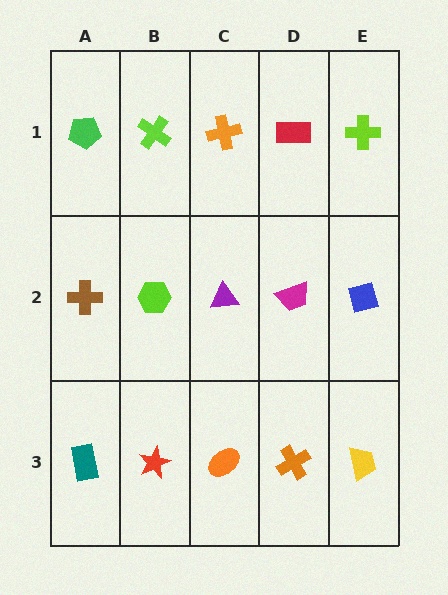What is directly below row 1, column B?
A lime hexagon.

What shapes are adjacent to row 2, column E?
A lime cross (row 1, column E), a yellow trapezoid (row 3, column E), a magenta trapezoid (row 2, column D).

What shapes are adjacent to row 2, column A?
A green pentagon (row 1, column A), a teal rectangle (row 3, column A), a lime hexagon (row 2, column B).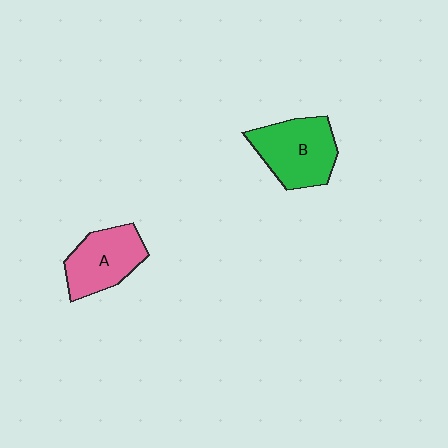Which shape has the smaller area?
Shape A (pink).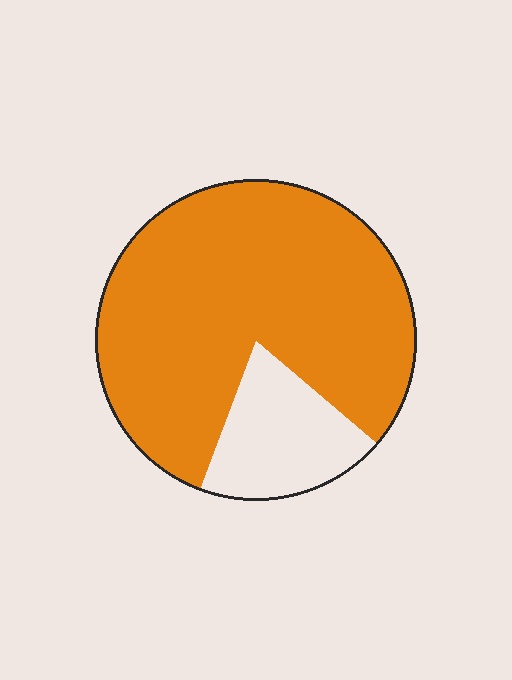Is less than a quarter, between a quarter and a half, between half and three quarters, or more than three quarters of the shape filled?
More than three quarters.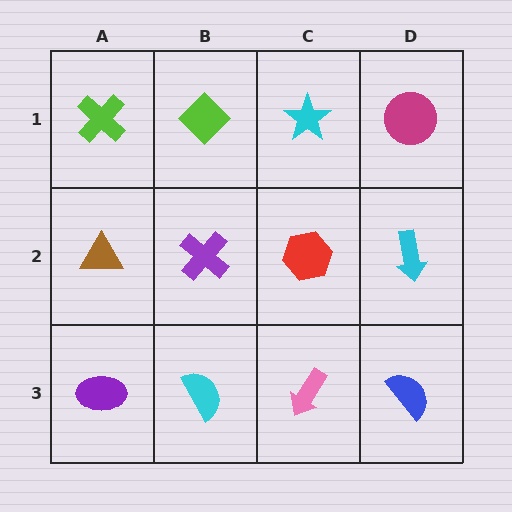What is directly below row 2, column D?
A blue semicircle.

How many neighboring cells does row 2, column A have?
3.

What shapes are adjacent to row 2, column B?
A lime diamond (row 1, column B), a cyan semicircle (row 3, column B), a brown triangle (row 2, column A), a red hexagon (row 2, column C).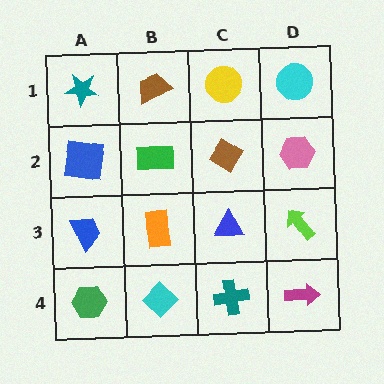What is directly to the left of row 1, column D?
A yellow circle.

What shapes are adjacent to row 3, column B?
A green rectangle (row 2, column B), a cyan diamond (row 4, column B), a blue trapezoid (row 3, column A), a blue triangle (row 3, column C).